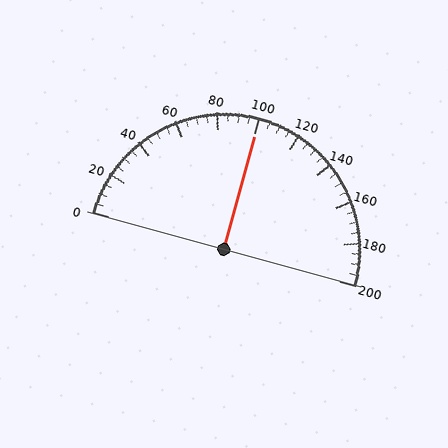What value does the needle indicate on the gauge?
The needle indicates approximately 100.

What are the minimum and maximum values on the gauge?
The gauge ranges from 0 to 200.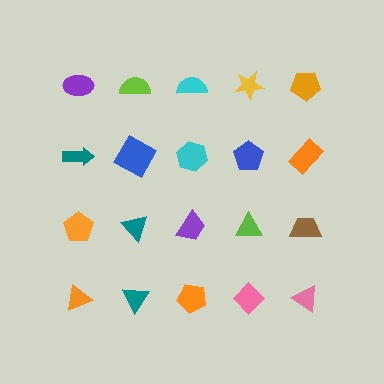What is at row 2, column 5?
An orange rectangle.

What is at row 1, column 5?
An orange pentagon.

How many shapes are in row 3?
5 shapes.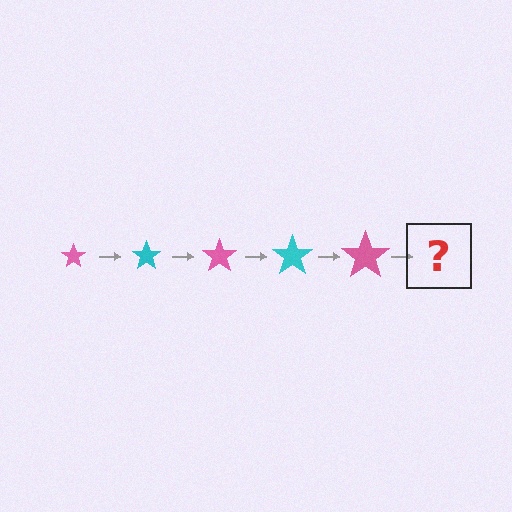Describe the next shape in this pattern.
It should be a cyan star, larger than the previous one.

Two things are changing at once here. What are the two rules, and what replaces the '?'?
The two rules are that the star grows larger each step and the color cycles through pink and cyan. The '?' should be a cyan star, larger than the previous one.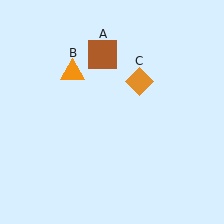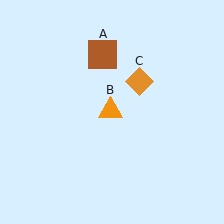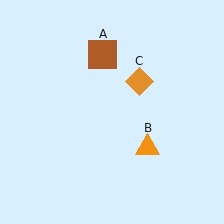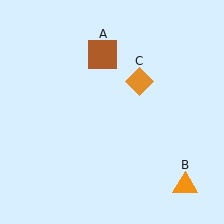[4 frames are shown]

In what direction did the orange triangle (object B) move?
The orange triangle (object B) moved down and to the right.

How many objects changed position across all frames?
1 object changed position: orange triangle (object B).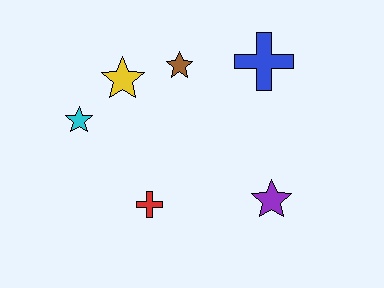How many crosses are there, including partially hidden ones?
There are 2 crosses.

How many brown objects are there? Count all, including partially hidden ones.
There is 1 brown object.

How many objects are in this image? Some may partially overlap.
There are 6 objects.